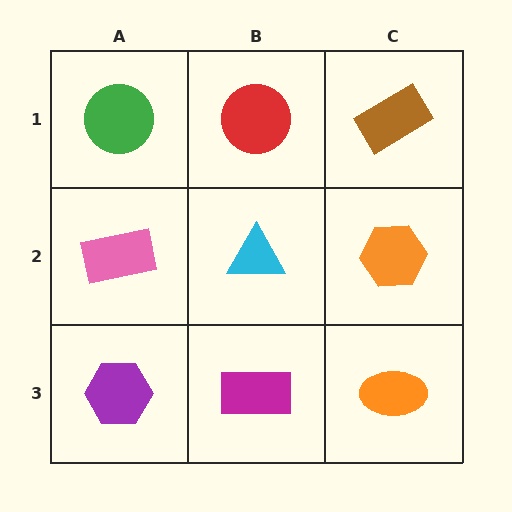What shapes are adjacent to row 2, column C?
A brown rectangle (row 1, column C), an orange ellipse (row 3, column C), a cyan triangle (row 2, column B).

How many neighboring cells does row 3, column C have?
2.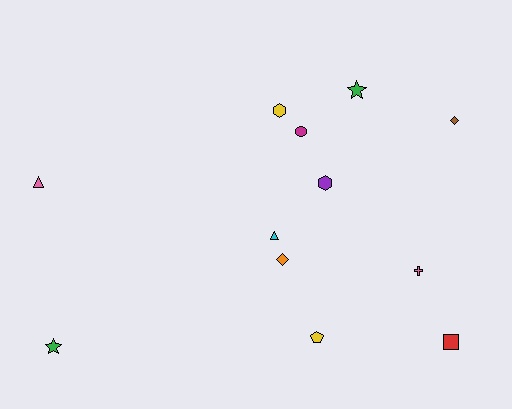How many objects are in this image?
There are 12 objects.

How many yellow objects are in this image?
There are 2 yellow objects.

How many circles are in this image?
There is 1 circle.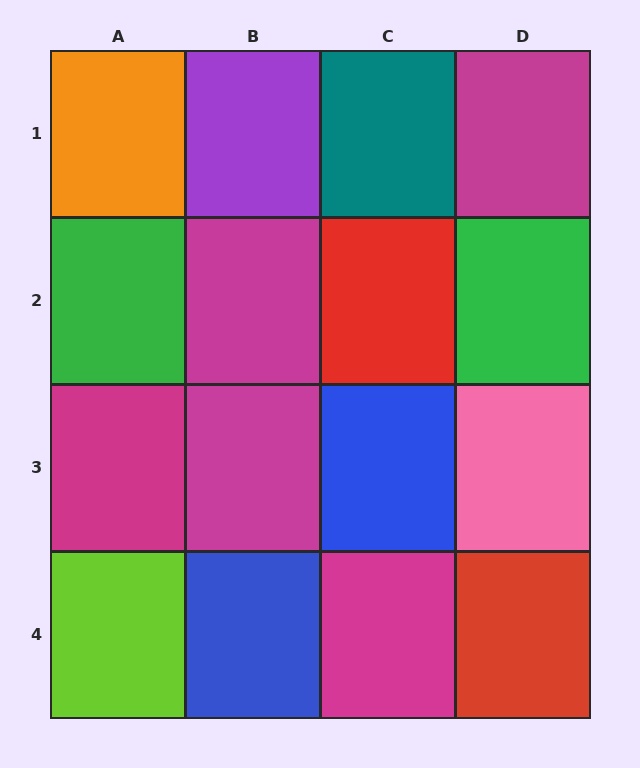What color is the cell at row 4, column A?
Lime.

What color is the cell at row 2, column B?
Magenta.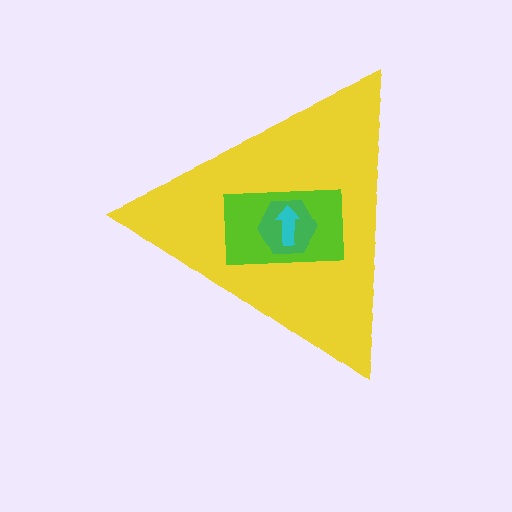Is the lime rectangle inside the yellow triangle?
Yes.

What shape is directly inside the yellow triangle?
The lime rectangle.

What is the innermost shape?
The cyan arrow.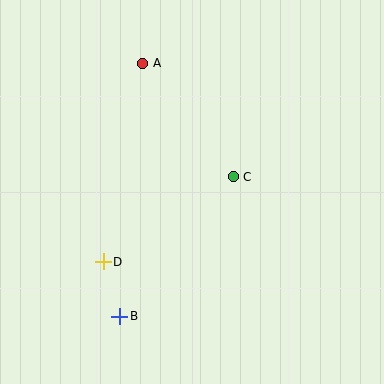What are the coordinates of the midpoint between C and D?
The midpoint between C and D is at (168, 219).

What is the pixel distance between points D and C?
The distance between D and C is 155 pixels.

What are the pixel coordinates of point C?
Point C is at (233, 177).